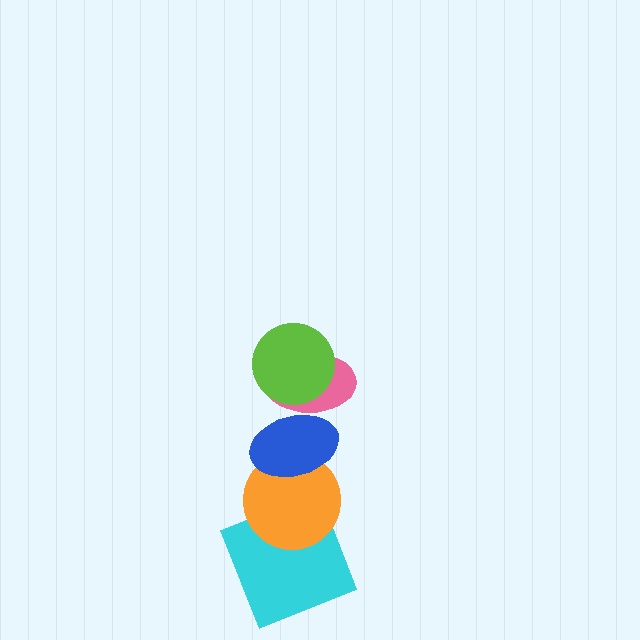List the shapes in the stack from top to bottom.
From top to bottom: the lime circle, the pink ellipse, the blue ellipse, the orange circle, the cyan square.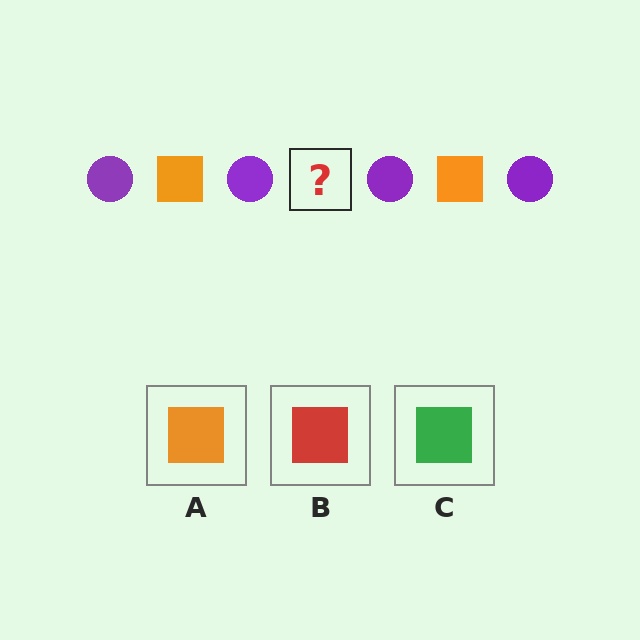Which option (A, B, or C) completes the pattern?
A.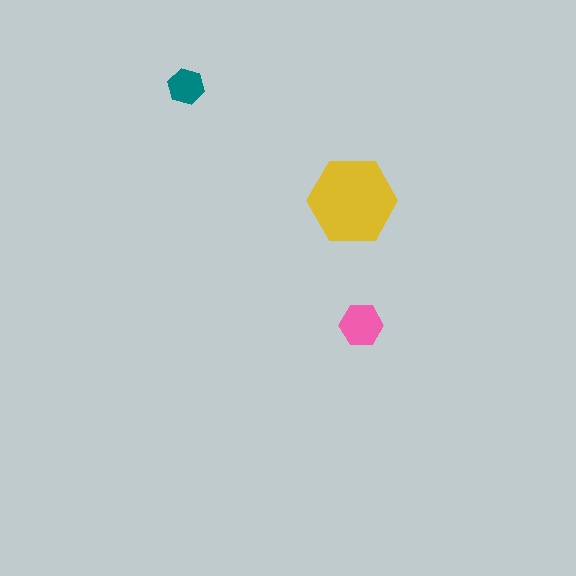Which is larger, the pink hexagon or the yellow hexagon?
The yellow one.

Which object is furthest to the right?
The pink hexagon is rightmost.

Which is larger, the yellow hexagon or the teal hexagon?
The yellow one.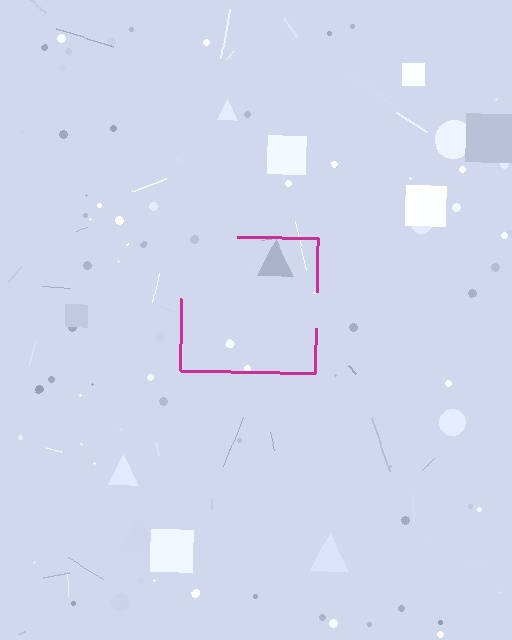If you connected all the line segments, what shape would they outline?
They would outline a square.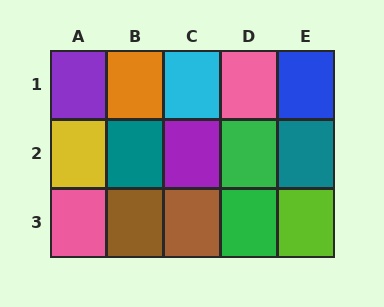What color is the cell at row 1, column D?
Pink.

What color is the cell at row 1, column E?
Blue.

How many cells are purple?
2 cells are purple.